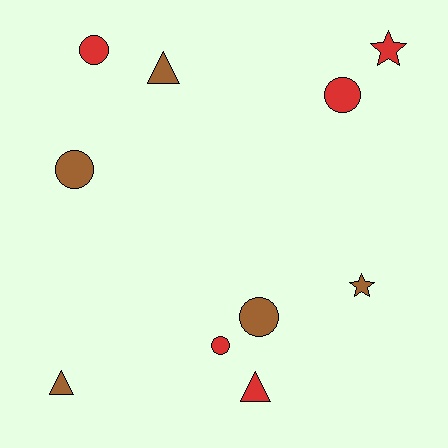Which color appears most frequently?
Red, with 5 objects.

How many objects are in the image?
There are 10 objects.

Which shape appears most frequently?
Circle, with 5 objects.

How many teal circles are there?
There are no teal circles.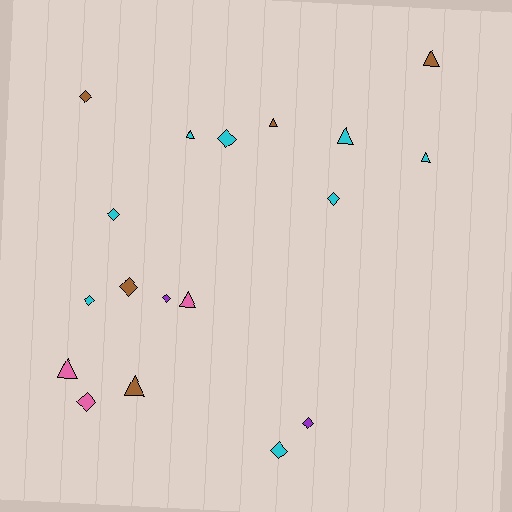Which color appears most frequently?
Cyan, with 8 objects.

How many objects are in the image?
There are 18 objects.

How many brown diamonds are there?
There are 2 brown diamonds.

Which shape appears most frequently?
Diamond, with 10 objects.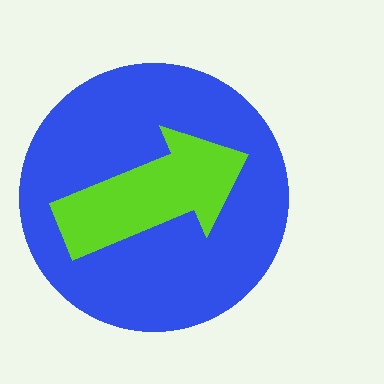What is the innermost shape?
The lime arrow.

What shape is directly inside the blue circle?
The lime arrow.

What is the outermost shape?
The blue circle.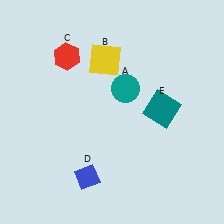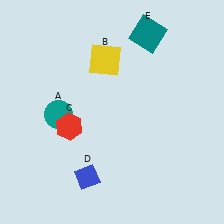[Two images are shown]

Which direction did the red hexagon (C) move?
The red hexagon (C) moved down.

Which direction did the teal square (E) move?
The teal square (E) moved up.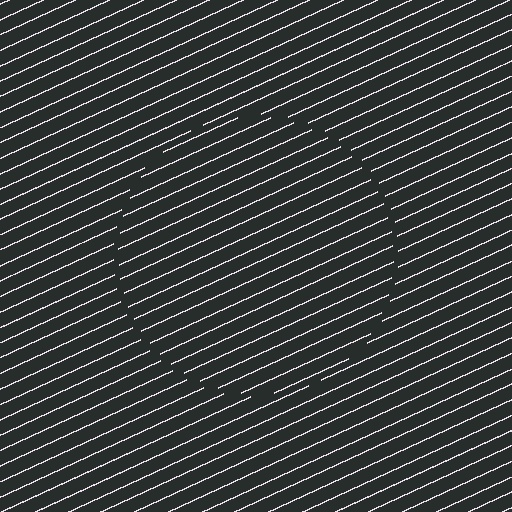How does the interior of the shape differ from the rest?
The interior of the shape contains the same grating, shifted by half a period — the contour is defined by the phase discontinuity where line-ends from the inner and outer gratings abut.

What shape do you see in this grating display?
An illusory circle. The interior of the shape contains the same grating, shifted by half a period — the contour is defined by the phase discontinuity where line-ends from the inner and outer gratings abut.